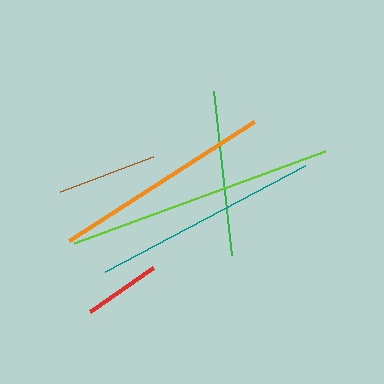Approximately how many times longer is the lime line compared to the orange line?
The lime line is approximately 1.2 times the length of the orange line.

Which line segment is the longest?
The lime line is the longest at approximately 267 pixels.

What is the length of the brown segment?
The brown segment is approximately 99 pixels long.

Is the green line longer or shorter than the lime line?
The lime line is longer than the green line.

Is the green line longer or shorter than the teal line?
The teal line is longer than the green line.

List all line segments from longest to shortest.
From longest to shortest: lime, teal, orange, green, brown, red.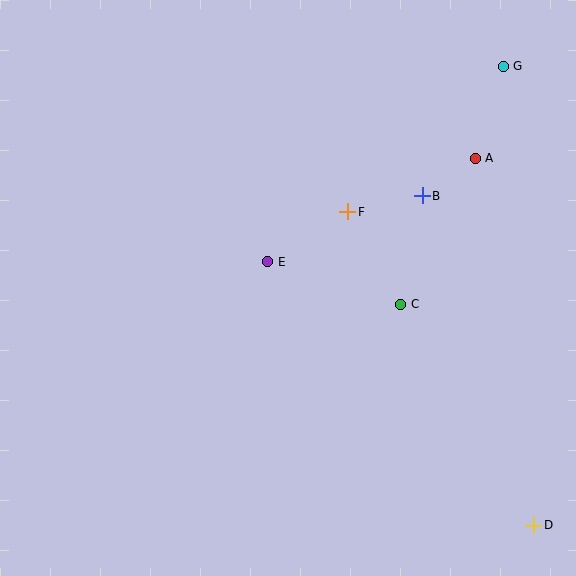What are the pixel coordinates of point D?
Point D is at (534, 525).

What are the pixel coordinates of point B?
Point B is at (422, 196).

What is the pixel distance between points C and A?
The distance between C and A is 164 pixels.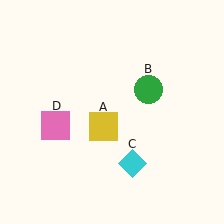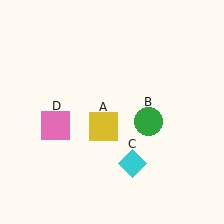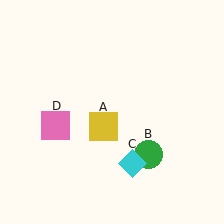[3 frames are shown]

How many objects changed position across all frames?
1 object changed position: green circle (object B).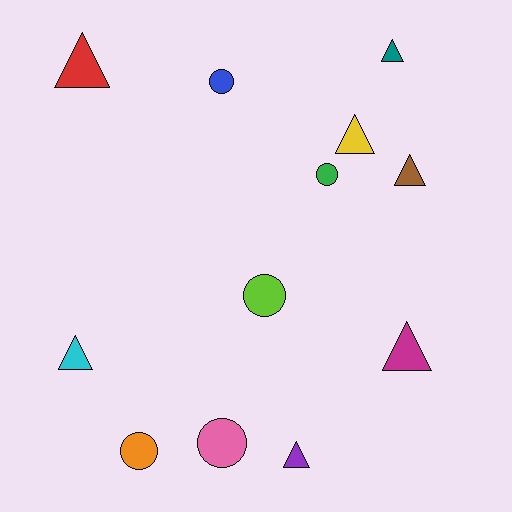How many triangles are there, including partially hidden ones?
There are 7 triangles.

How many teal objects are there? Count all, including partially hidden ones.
There is 1 teal object.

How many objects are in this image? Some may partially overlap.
There are 12 objects.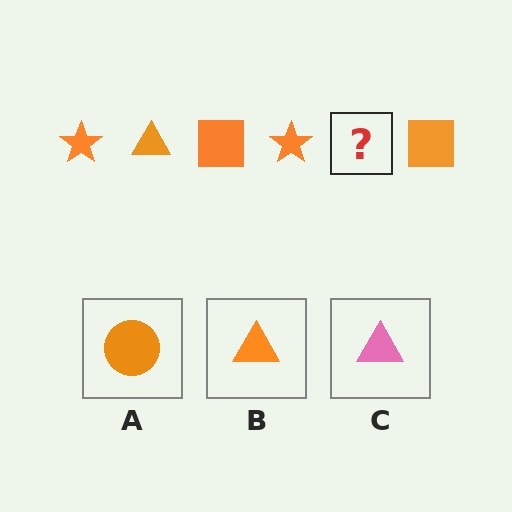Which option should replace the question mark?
Option B.